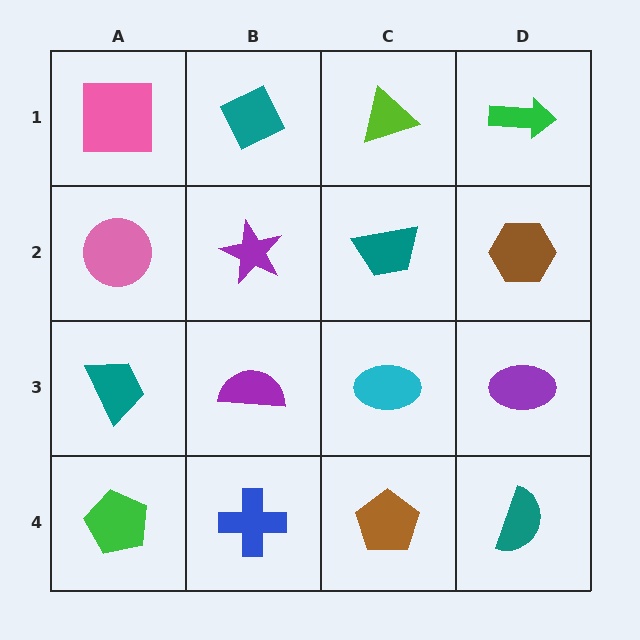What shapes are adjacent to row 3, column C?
A teal trapezoid (row 2, column C), a brown pentagon (row 4, column C), a purple semicircle (row 3, column B), a purple ellipse (row 3, column D).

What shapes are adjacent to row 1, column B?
A purple star (row 2, column B), a pink square (row 1, column A), a lime triangle (row 1, column C).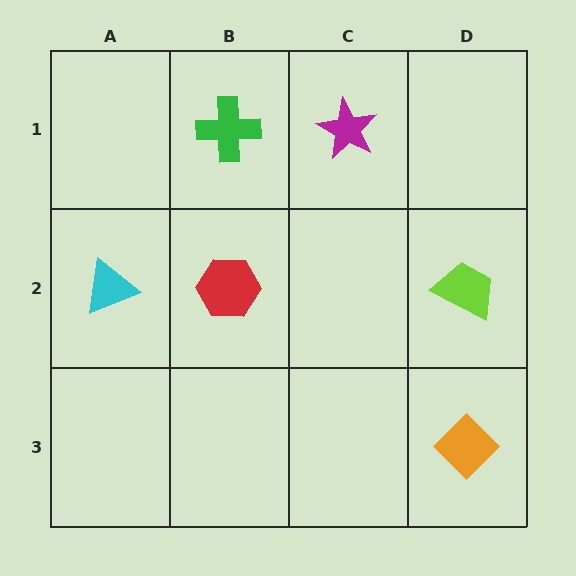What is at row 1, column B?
A green cross.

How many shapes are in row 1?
2 shapes.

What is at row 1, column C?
A magenta star.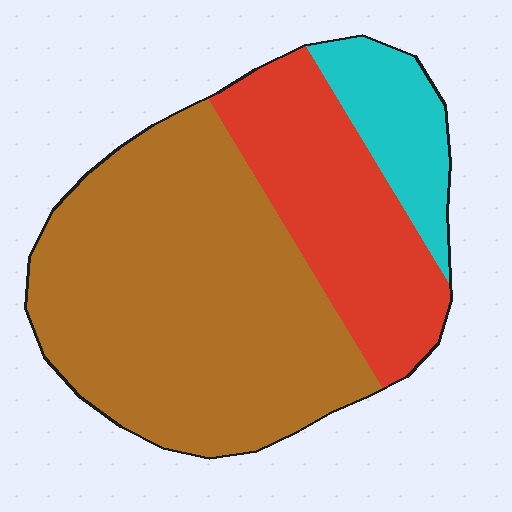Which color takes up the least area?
Cyan, at roughly 10%.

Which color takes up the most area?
Brown, at roughly 60%.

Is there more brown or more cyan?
Brown.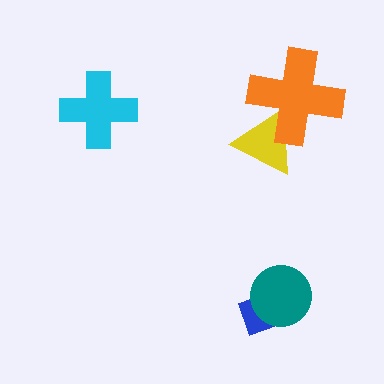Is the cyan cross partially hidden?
No, no other shape covers it.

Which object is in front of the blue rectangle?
The teal circle is in front of the blue rectangle.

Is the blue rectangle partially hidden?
Yes, it is partially covered by another shape.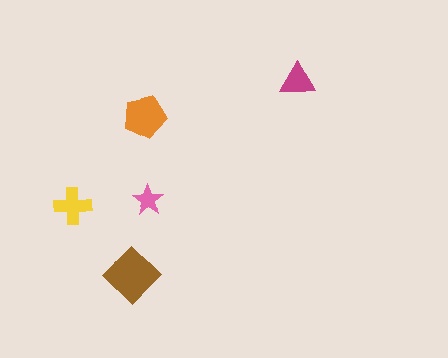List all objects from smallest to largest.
The pink star, the magenta triangle, the yellow cross, the orange pentagon, the brown diamond.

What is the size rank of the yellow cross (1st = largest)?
3rd.